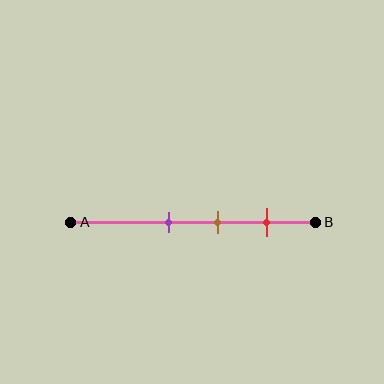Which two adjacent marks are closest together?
The purple and brown marks are the closest adjacent pair.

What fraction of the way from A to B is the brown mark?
The brown mark is approximately 60% (0.6) of the way from A to B.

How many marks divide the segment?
There are 3 marks dividing the segment.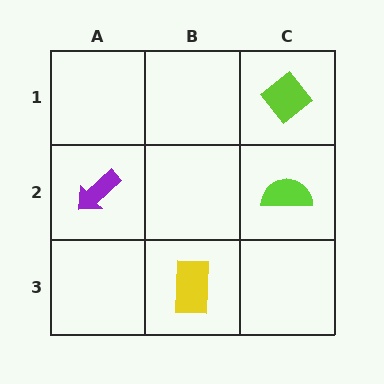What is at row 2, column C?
A lime semicircle.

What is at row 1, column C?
A lime diamond.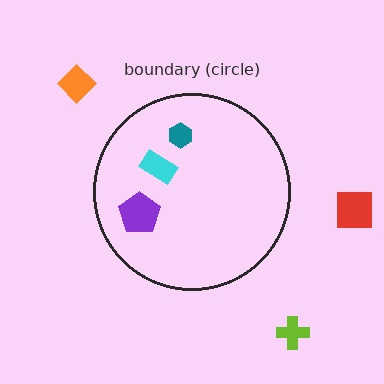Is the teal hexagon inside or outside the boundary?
Inside.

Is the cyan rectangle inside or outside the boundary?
Inside.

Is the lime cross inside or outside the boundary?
Outside.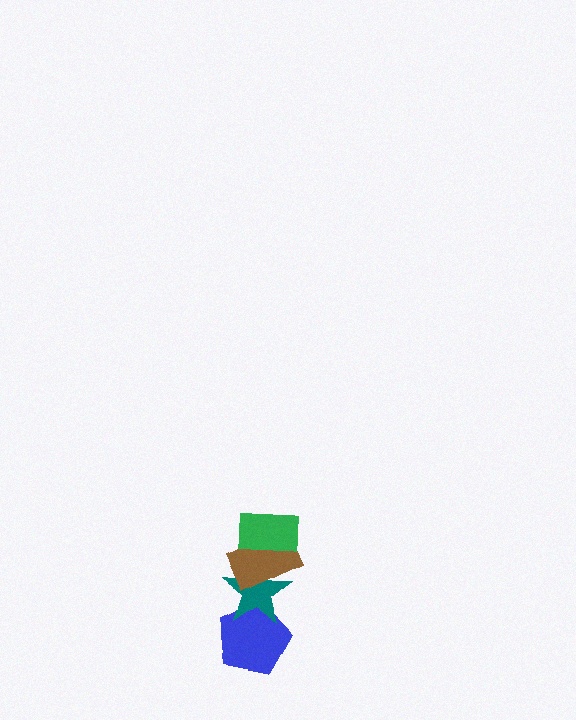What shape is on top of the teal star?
The brown rectangle is on top of the teal star.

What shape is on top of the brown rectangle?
The green rectangle is on top of the brown rectangle.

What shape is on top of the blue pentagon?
The teal star is on top of the blue pentagon.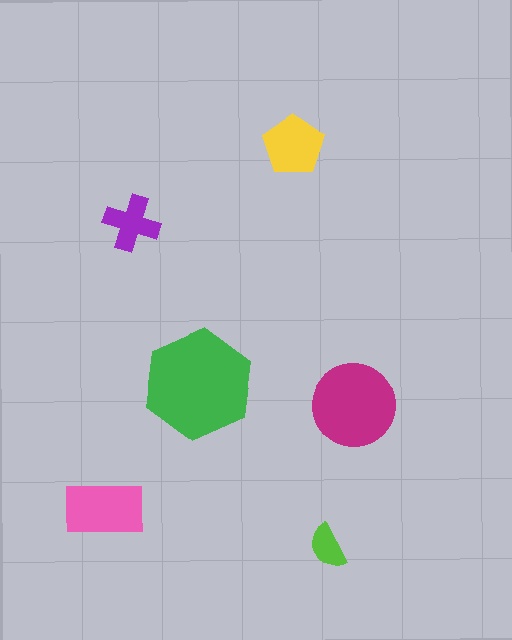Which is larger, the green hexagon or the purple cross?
The green hexagon.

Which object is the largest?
The green hexagon.